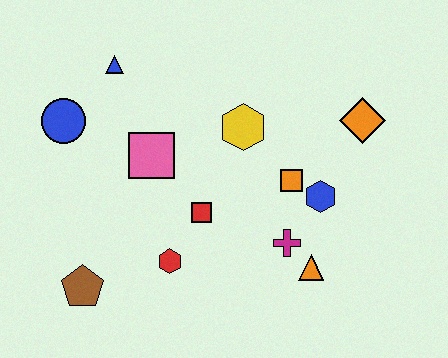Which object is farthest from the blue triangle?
The orange triangle is farthest from the blue triangle.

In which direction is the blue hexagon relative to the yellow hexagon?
The blue hexagon is to the right of the yellow hexagon.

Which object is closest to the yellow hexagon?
The orange square is closest to the yellow hexagon.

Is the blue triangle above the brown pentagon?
Yes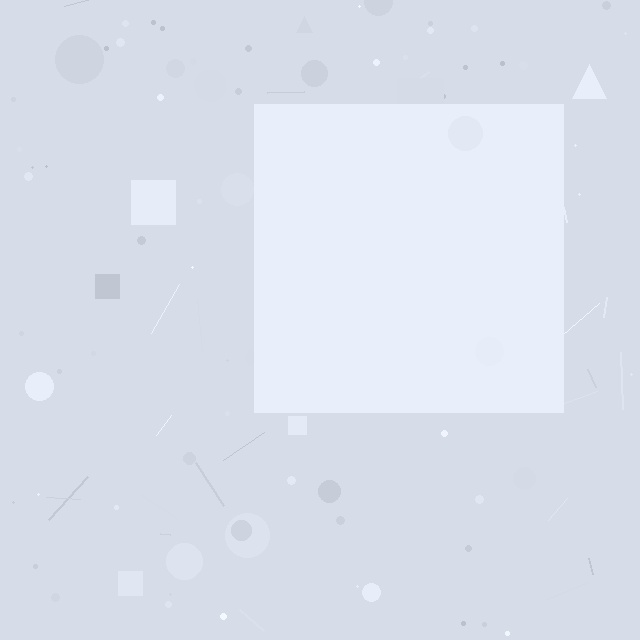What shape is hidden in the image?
A square is hidden in the image.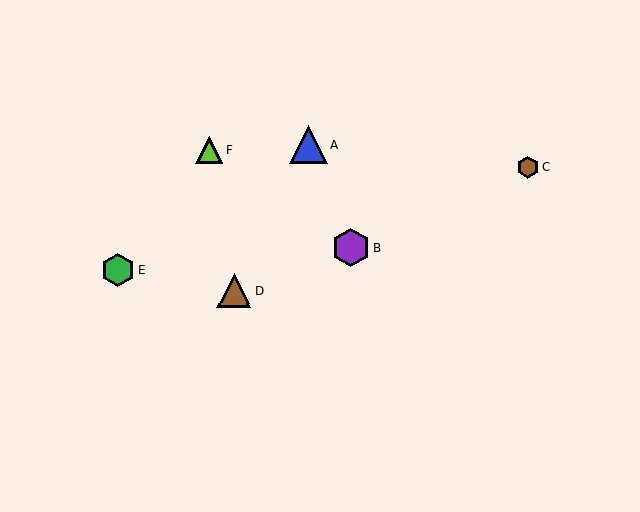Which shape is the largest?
The purple hexagon (labeled B) is the largest.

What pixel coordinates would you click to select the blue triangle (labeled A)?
Click at (309, 145) to select the blue triangle A.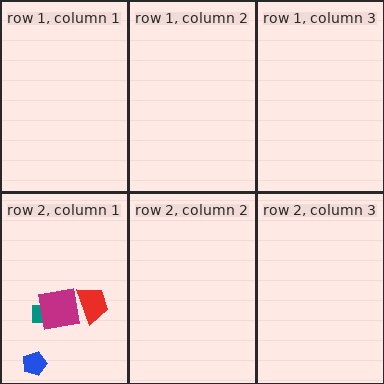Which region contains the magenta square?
The row 2, column 1 region.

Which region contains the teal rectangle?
The row 2, column 1 region.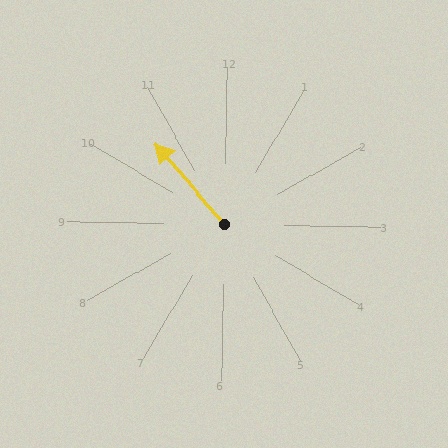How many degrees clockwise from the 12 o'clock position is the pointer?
Approximately 319 degrees.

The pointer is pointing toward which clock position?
Roughly 11 o'clock.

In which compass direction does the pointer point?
Northwest.